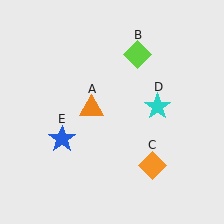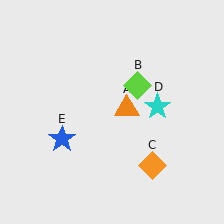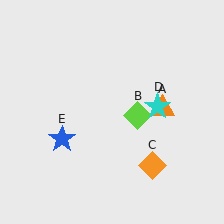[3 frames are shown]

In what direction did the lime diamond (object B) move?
The lime diamond (object B) moved down.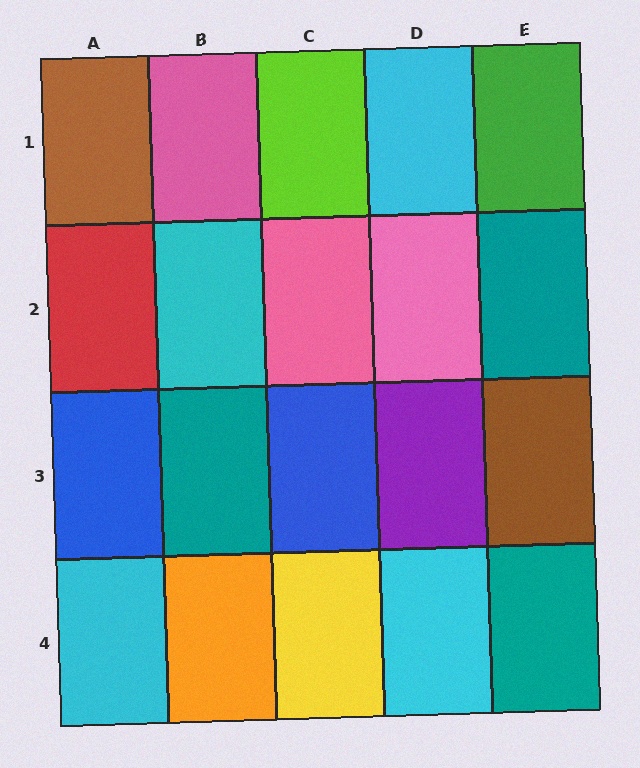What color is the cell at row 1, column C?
Lime.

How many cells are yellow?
1 cell is yellow.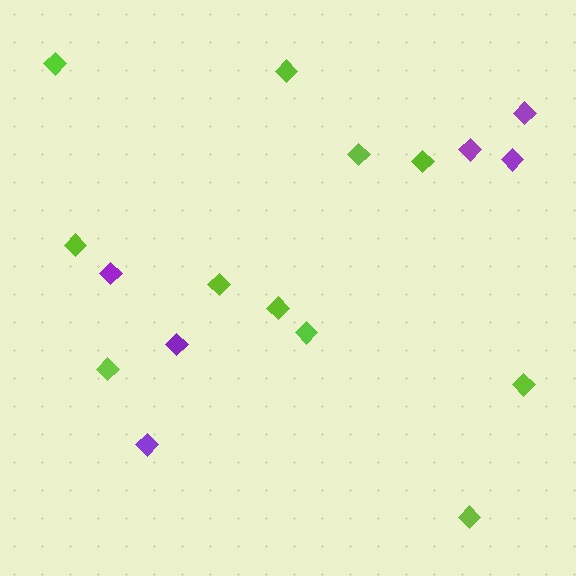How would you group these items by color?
There are 2 groups: one group of purple diamonds (6) and one group of lime diamonds (11).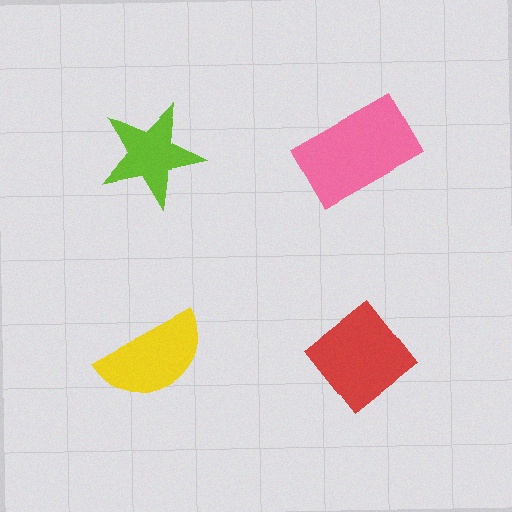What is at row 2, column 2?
A red diamond.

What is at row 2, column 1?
A yellow semicircle.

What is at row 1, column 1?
A lime star.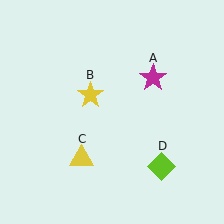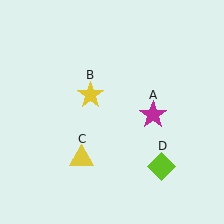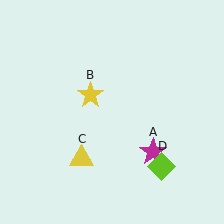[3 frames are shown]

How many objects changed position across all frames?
1 object changed position: magenta star (object A).